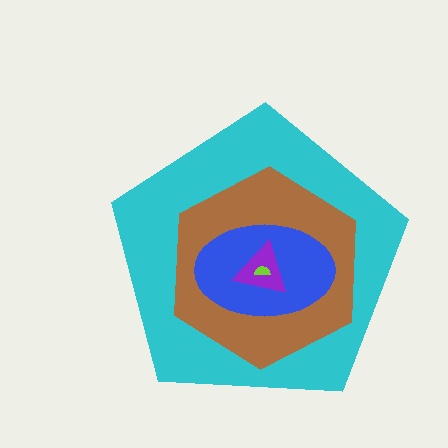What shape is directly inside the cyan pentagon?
The brown hexagon.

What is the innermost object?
The lime semicircle.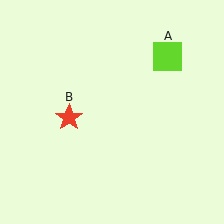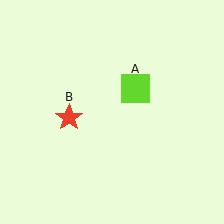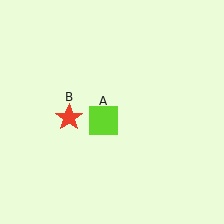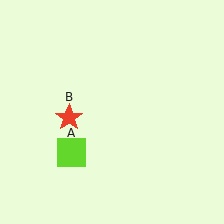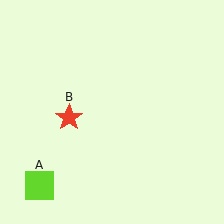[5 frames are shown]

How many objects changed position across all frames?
1 object changed position: lime square (object A).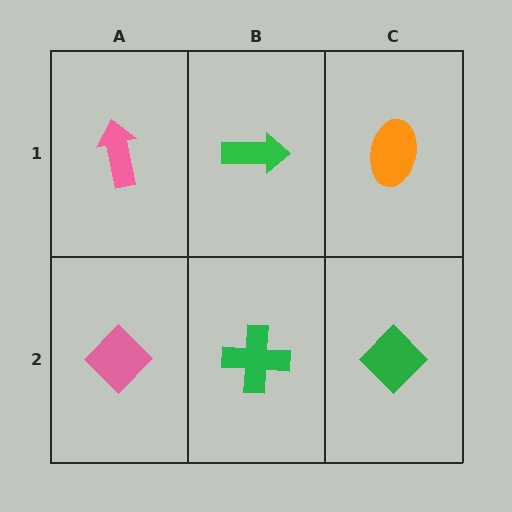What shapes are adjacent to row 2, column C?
An orange ellipse (row 1, column C), a green cross (row 2, column B).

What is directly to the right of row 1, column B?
An orange ellipse.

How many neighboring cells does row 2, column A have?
2.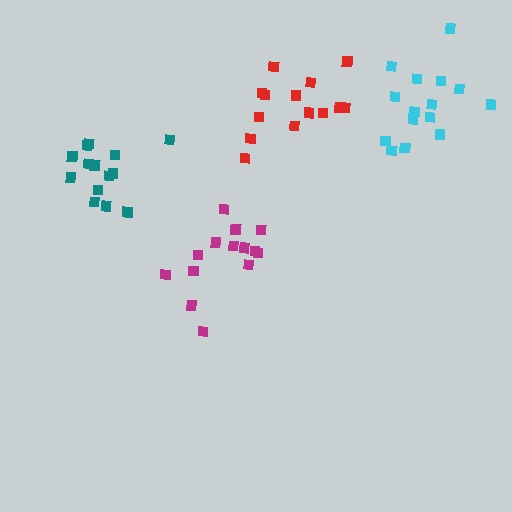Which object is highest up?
The cyan cluster is topmost.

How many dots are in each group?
Group 1: 14 dots, Group 2: 15 dots, Group 3: 14 dots, Group 4: 14 dots (57 total).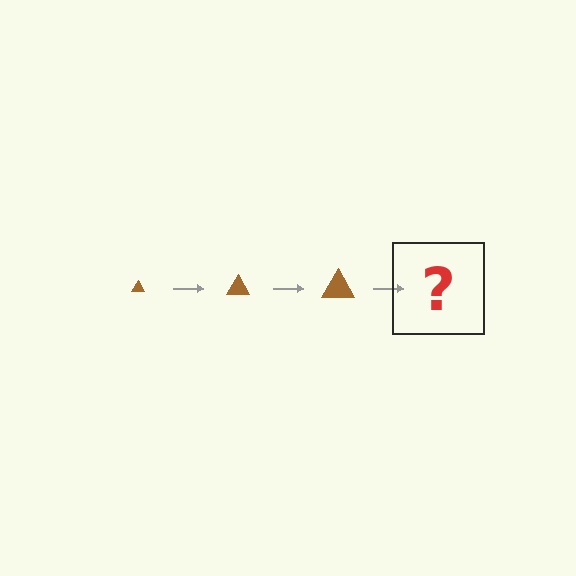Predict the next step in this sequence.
The next step is a brown triangle, larger than the previous one.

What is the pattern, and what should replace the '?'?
The pattern is that the triangle gets progressively larger each step. The '?' should be a brown triangle, larger than the previous one.